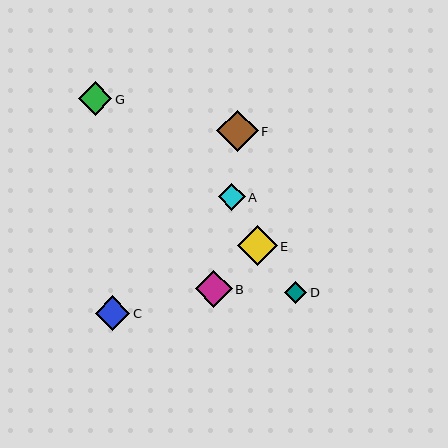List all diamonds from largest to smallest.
From largest to smallest: F, E, B, C, G, A, D.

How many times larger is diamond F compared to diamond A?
Diamond F is approximately 1.5 times the size of diamond A.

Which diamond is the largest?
Diamond F is the largest with a size of approximately 41 pixels.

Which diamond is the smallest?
Diamond D is the smallest with a size of approximately 22 pixels.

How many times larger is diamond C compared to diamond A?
Diamond C is approximately 1.3 times the size of diamond A.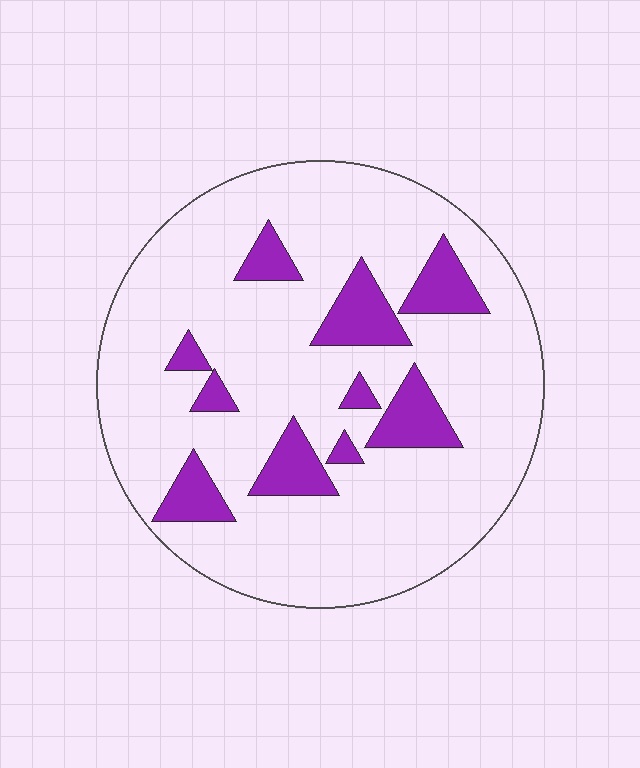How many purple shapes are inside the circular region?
10.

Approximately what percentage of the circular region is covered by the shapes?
Approximately 15%.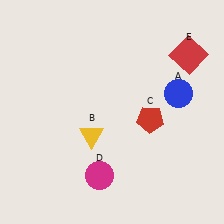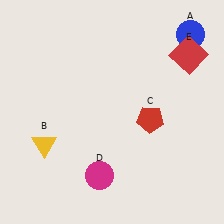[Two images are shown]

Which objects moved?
The objects that moved are: the blue circle (A), the yellow triangle (B).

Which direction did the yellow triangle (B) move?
The yellow triangle (B) moved left.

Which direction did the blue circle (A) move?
The blue circle (A) moved up.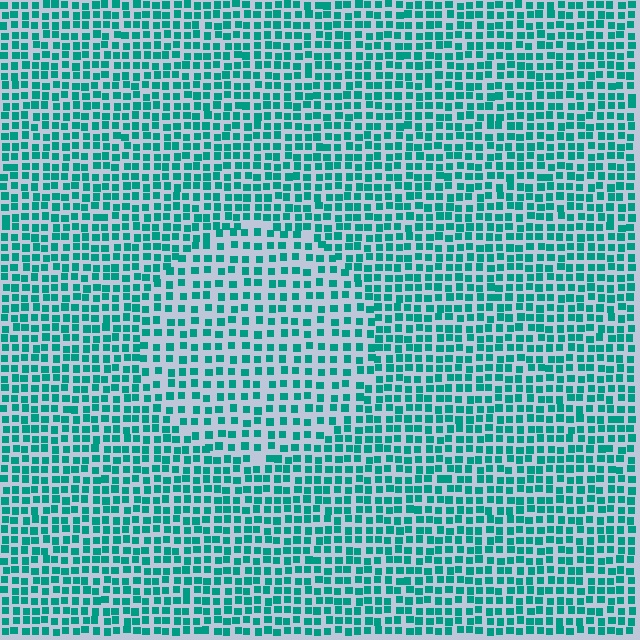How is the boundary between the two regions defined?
The boundary is defined by a change in element density (approximately 1.6x ratio). All elements are the same color, size, and shape.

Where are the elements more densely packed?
The elements are more densely packed outside the circle boundary.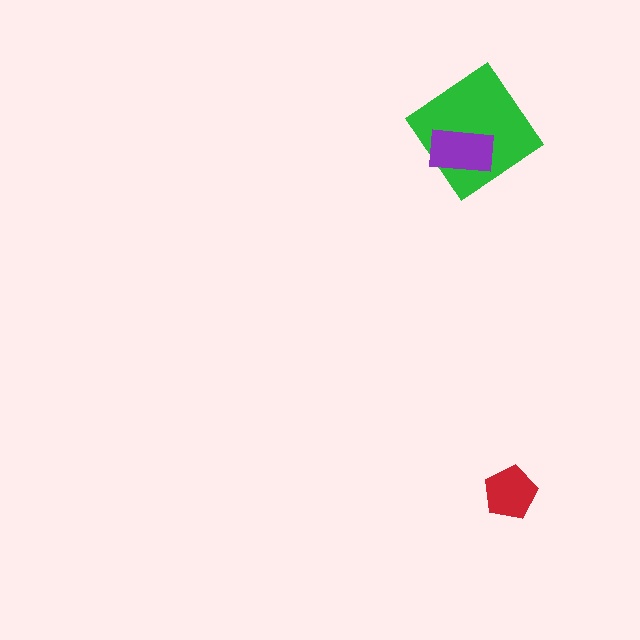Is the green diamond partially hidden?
Yes, it is partially covered by another shape.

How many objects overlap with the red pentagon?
0 objects overlap with the red pentagon.